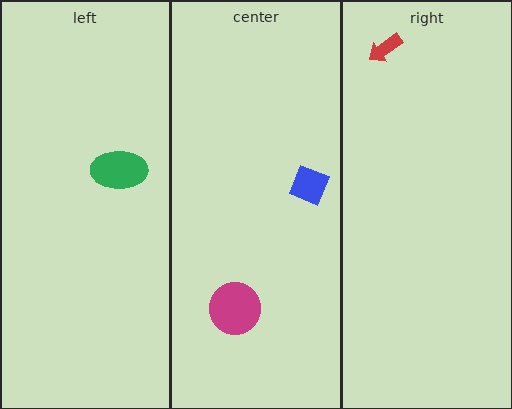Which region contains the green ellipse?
The left region.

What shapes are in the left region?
The green ellipse.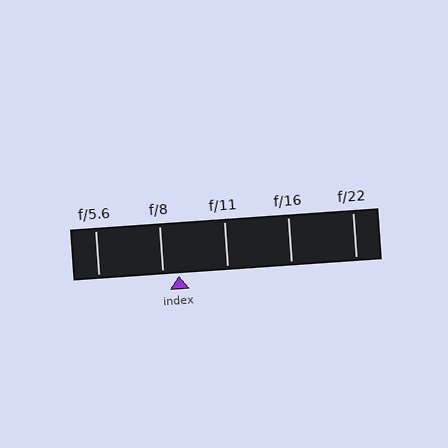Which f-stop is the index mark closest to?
The index mark is closest to f/8.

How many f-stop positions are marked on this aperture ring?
There are 5 f-stop positions marked.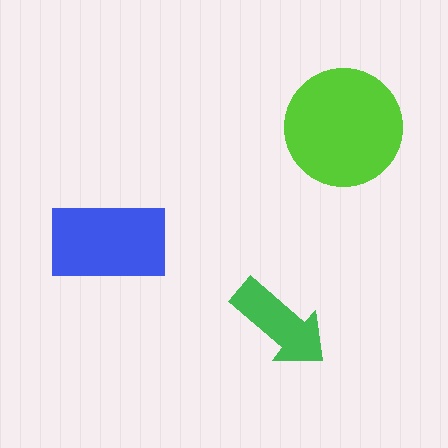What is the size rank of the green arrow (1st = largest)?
3rd.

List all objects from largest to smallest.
The lime circle, the blue rectangle, the green arrow.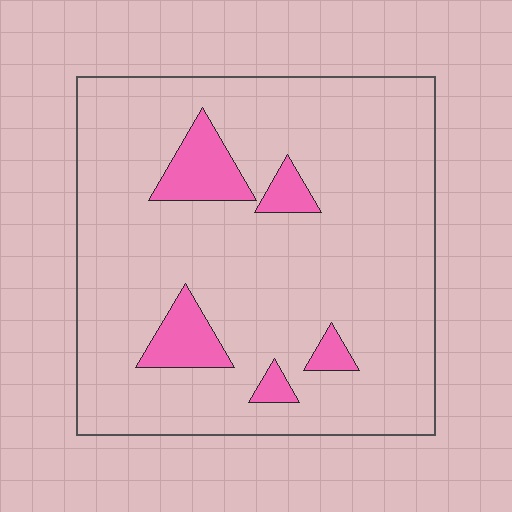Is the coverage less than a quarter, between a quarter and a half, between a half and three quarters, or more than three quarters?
Less than a quarter.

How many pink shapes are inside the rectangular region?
5.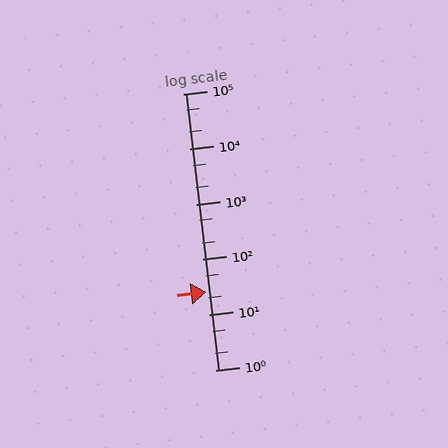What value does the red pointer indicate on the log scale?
The pointer indicates approximately 26.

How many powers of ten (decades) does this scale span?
The scale spans 5 decades, from 1 to 100000.